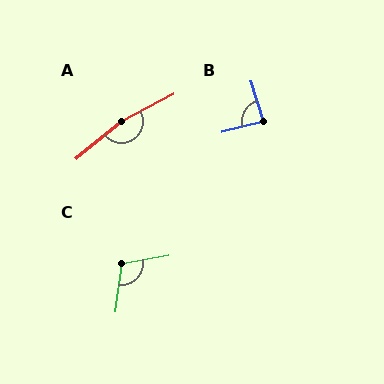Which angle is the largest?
A, at approximately 168 degrees.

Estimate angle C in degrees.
Approximately 108 degrees.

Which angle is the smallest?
B, at approximately 87 degrees.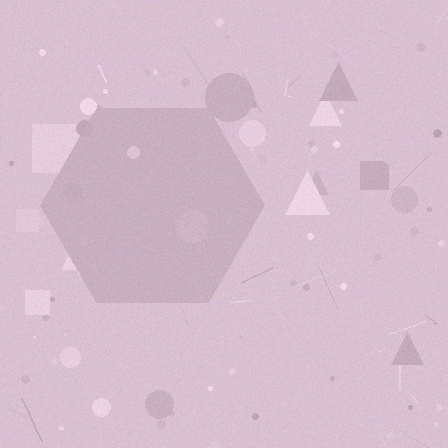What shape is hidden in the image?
A hexagon is hidden in the image.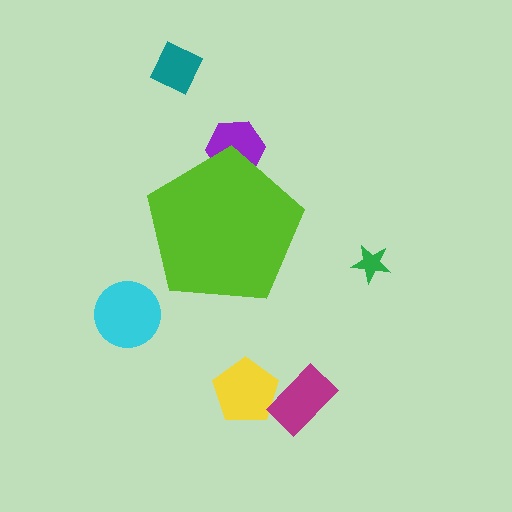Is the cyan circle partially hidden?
No, the cyan circle is fully visible.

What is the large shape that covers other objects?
A lime pentagon.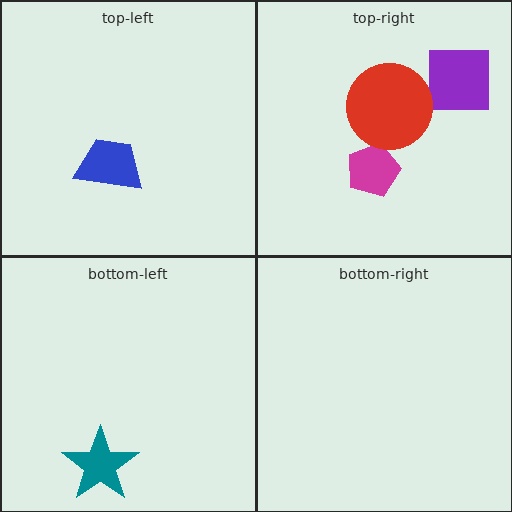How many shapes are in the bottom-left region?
1.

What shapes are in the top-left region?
The blue trapezoid.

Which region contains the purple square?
The top-right region.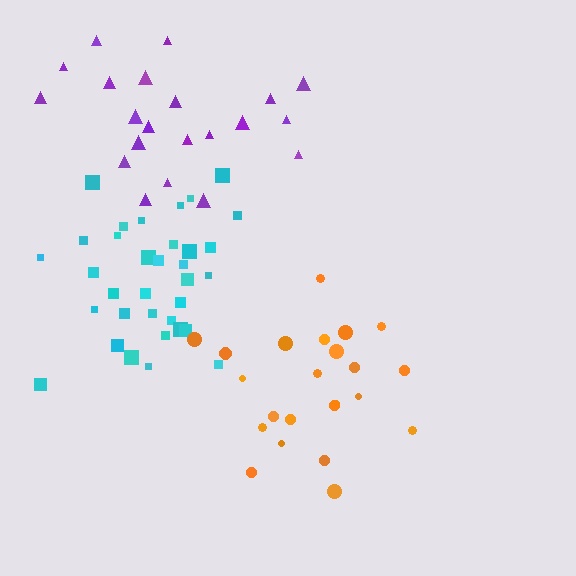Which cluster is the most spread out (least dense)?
Purple.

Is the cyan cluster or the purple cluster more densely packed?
Cyan.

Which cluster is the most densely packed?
Cyan.